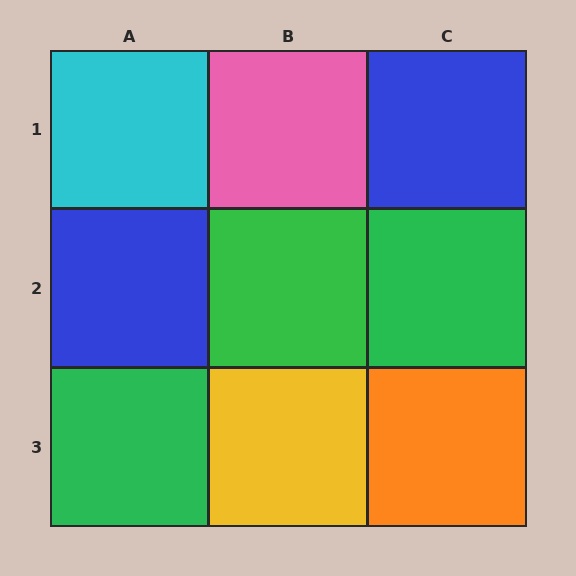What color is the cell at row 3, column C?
Orange.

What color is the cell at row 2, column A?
Blue.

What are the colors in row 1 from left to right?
Cyan, pink, blue.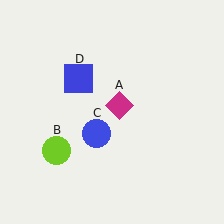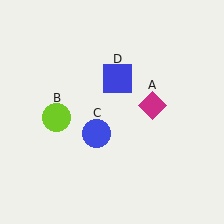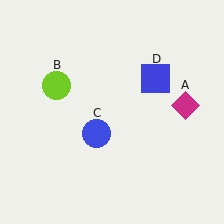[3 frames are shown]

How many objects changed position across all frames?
3 objects changed position: magenta diamond (object A), lime circle (object B), blue square (object D).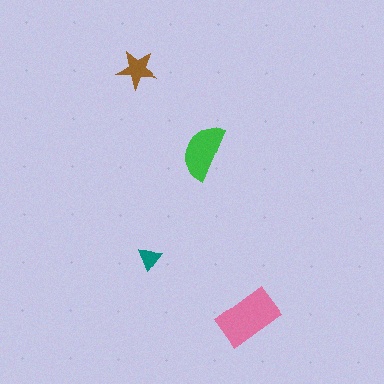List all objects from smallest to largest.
The teal triangle, the brown star, the green semicircle, the pink rectangle.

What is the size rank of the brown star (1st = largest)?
3rd.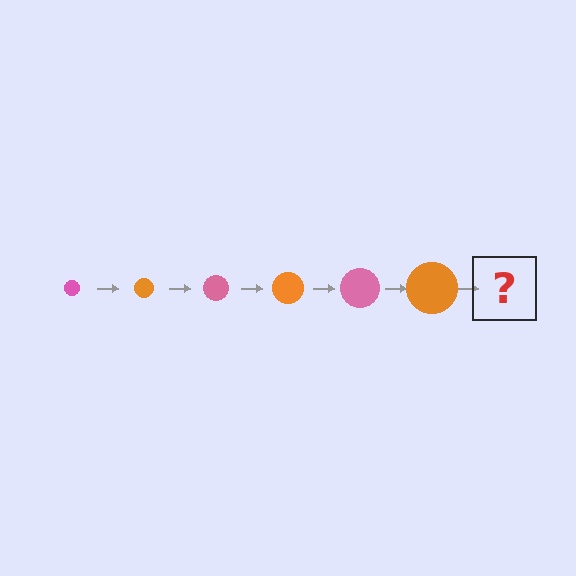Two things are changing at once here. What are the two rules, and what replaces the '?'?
The two rules are that the circle grows larger each step and the color cycles through pink and orange. The '?' should be a pink circle, larger than the previous one.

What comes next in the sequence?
The next element should be a pink circle, larger than the previous one.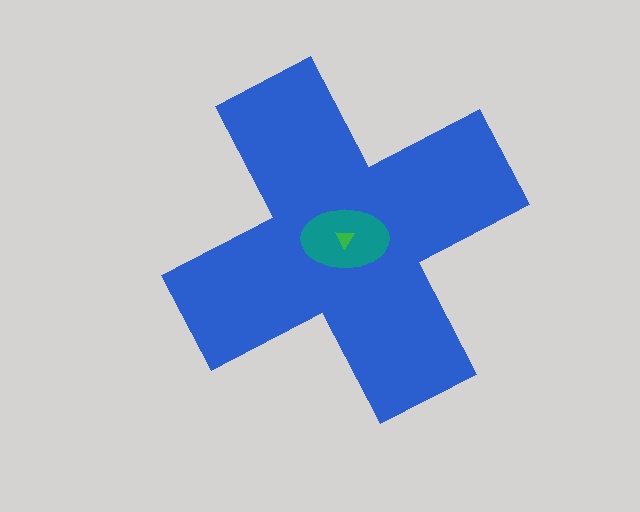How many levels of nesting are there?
3.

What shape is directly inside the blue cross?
The teal ellipse.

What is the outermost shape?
The blue cross.